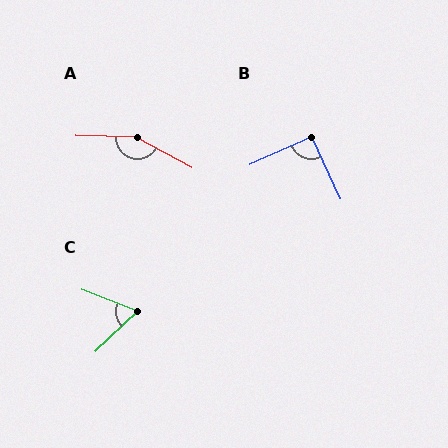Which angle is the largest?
A, at approximately 152 degrees.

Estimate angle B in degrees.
Approximately 90 degrees.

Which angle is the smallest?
C, at approximately 65 degrees.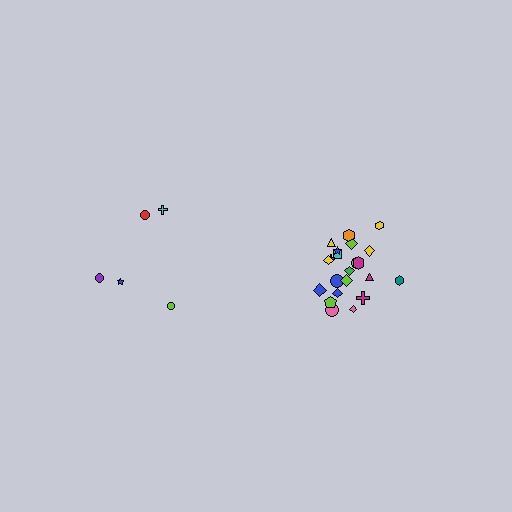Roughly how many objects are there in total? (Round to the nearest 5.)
Roughly 25 objects in total.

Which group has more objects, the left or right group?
The right group.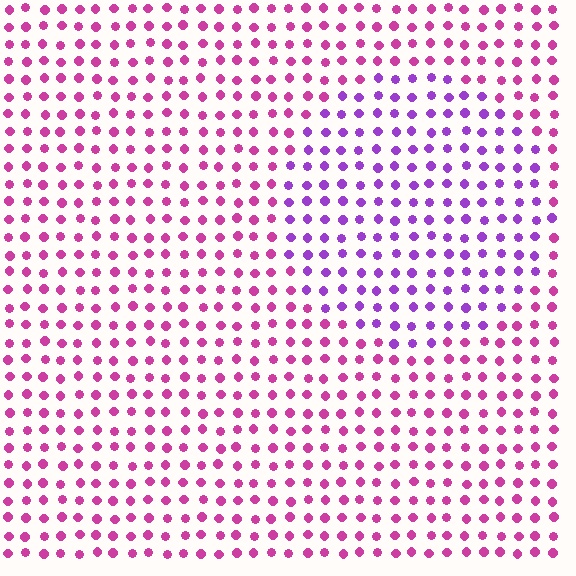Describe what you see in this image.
The image is filled with small magenta elements in a uniform arrangement. A circle-shaped region is visible where the elements are tinted to a slightly different hue, forming a subtle color boundary.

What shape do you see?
I see a circle.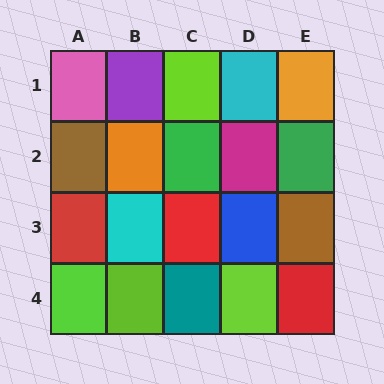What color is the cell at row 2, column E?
Green.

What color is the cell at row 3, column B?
Cyan.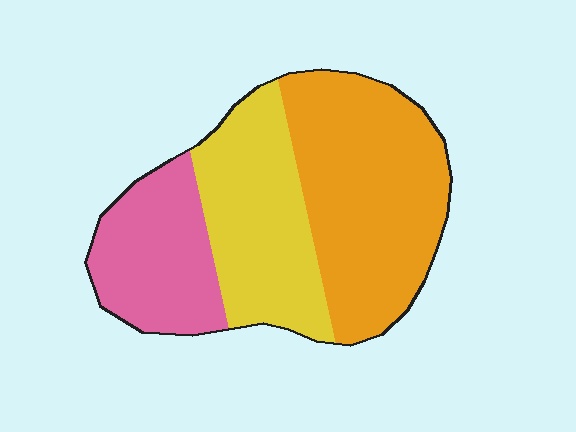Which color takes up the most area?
Orange, at roughly 45%.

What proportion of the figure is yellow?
Yellow takes up between a quarter and a half of the figure.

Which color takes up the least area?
Pink, at roughly 25%.